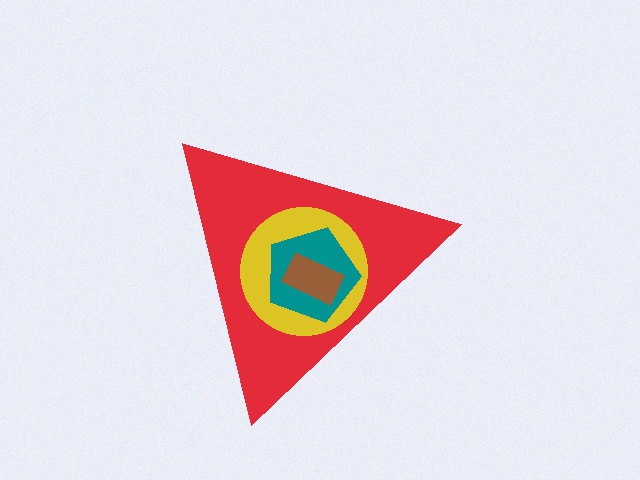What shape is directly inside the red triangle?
The yellow circle.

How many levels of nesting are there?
4.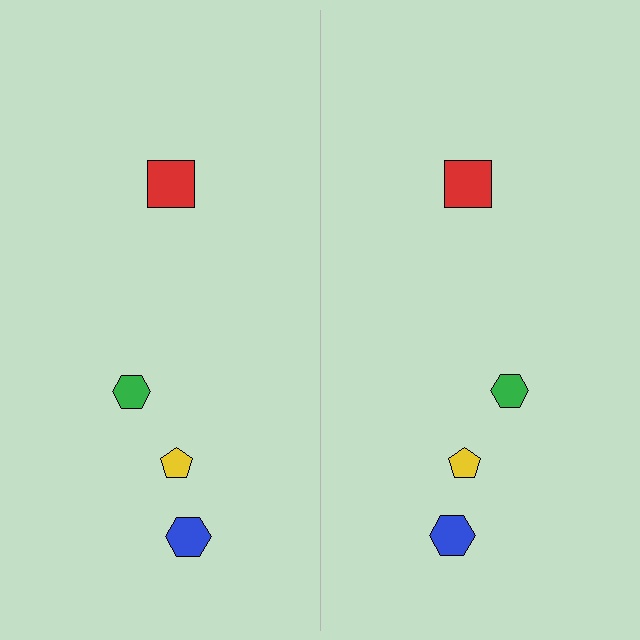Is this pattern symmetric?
Yes, this pattern has bilateral (reflection) symmetry.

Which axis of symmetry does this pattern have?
The pattern has a vertical axis of symmetry running through the center of the image.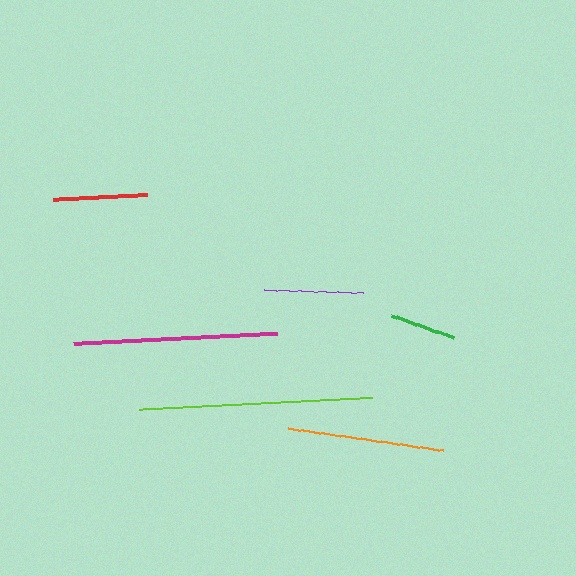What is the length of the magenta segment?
The magenta segment is approximately 204 pixels long.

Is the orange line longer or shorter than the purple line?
The orange line is longer than the purple line.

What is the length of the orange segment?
The orange segment is approximately 157 pixels long.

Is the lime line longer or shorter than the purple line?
The lime line is longer than the purple line.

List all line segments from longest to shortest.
From longest to shortest: lime, magenta, orange, purple, red, green.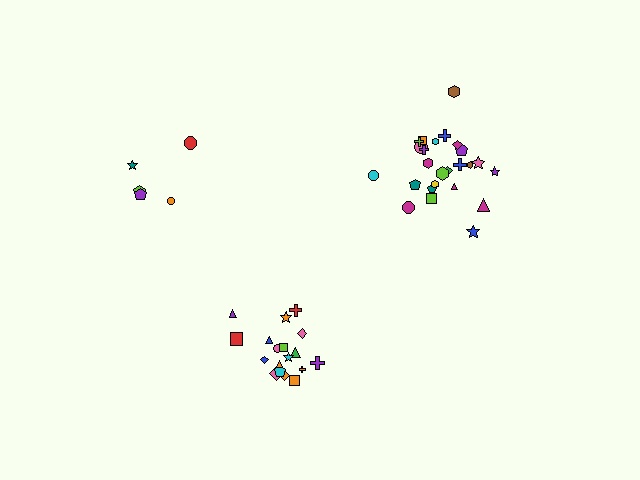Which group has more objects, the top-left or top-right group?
The top-right group.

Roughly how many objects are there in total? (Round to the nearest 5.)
Roughly 50 objects in total.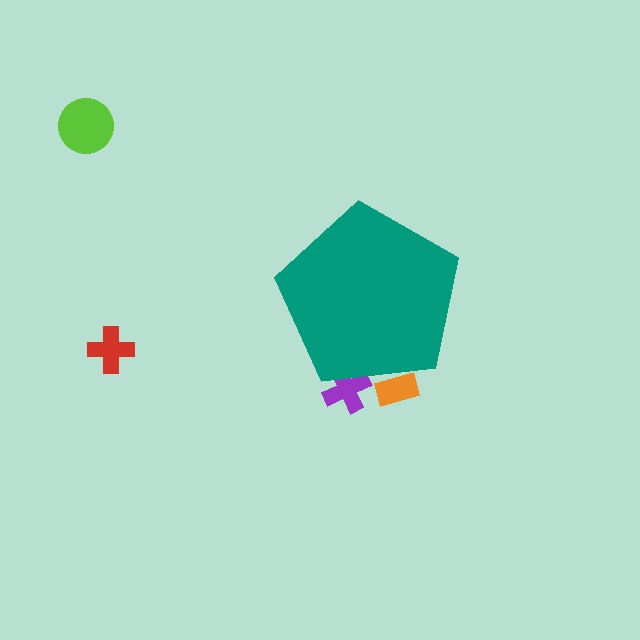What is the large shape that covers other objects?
A teal pentagon.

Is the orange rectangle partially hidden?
Yes, the orange rectangle is partially hidden behind the teal pentagon.